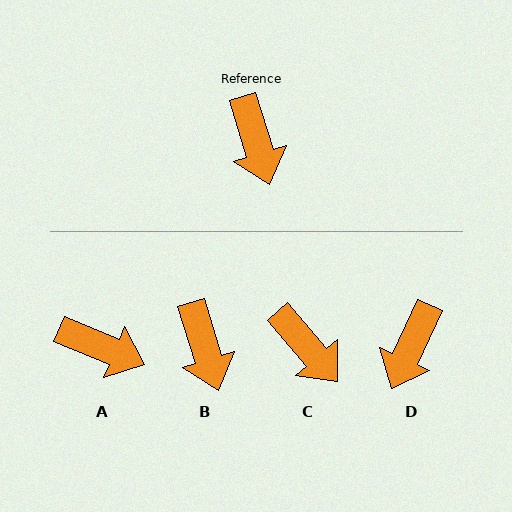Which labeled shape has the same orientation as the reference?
B.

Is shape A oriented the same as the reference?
No, it is off by about 51 degrees.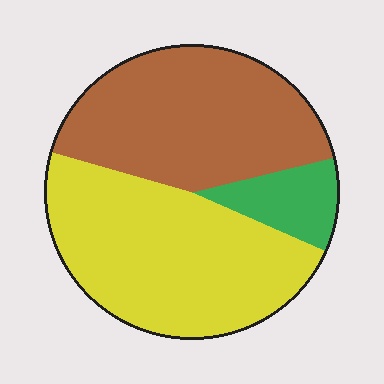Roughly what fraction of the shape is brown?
Brown takes up about two fifths (2/5) of the shape.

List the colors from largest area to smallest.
From largest to smallest: yellow, brown, green.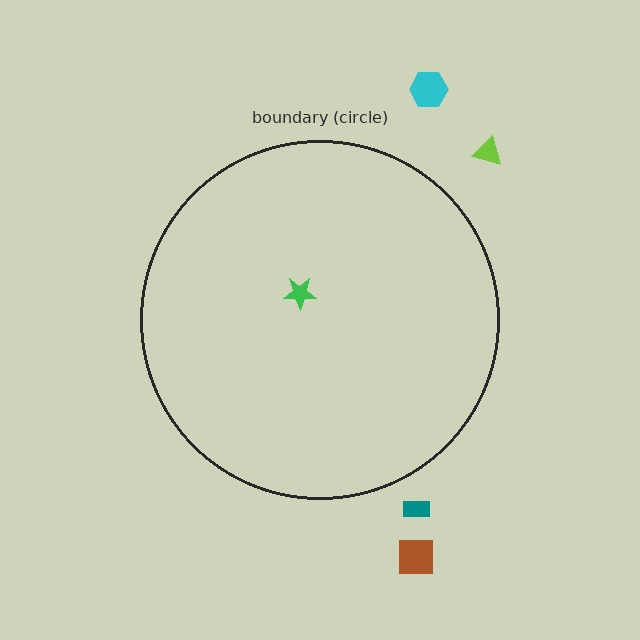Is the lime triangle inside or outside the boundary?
Outside.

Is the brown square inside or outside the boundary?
Outside.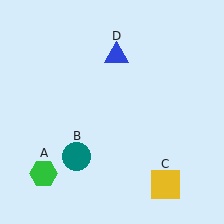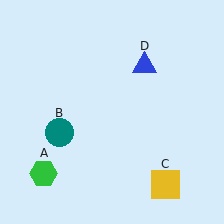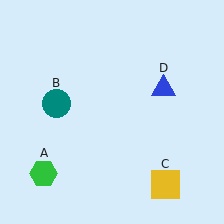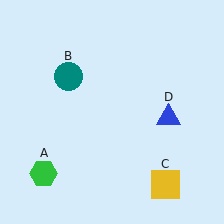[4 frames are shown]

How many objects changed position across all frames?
2 objects changed position: teal circle (object B), blue triangle (object D).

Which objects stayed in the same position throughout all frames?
Green hexagon (object A) and yellow square (object C) remained stationary.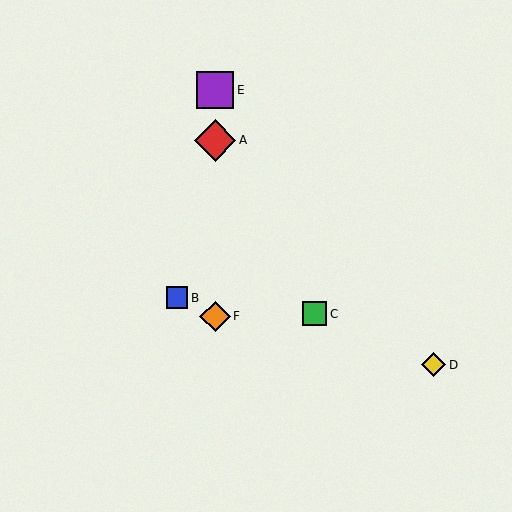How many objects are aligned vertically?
3 objects (A, E, F) are aligned vertically.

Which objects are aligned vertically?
Objects A, E, F are aligned vertically.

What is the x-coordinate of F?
Object F is at x≈215.